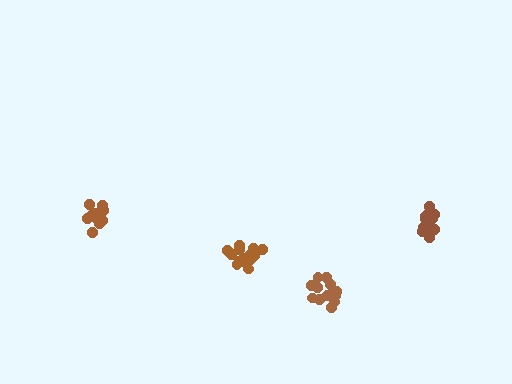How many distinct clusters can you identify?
There are 4 distinct clusters.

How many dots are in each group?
Group 1: 14 dots, Group 2: 15 dots, Group 3: 13 dots, Group 4: 18 dots (60 total).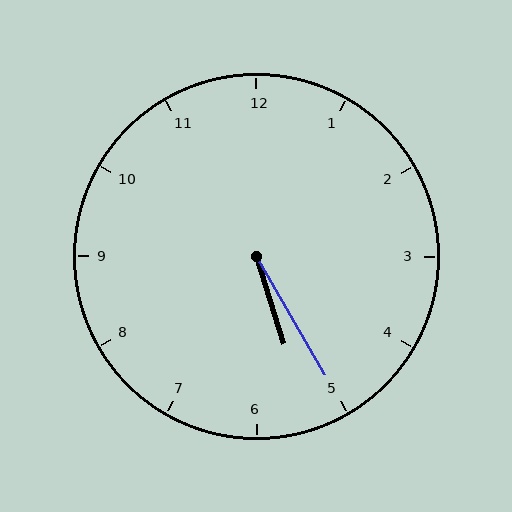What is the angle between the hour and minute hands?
Approximately 12 degrees.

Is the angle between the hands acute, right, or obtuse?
It is acute.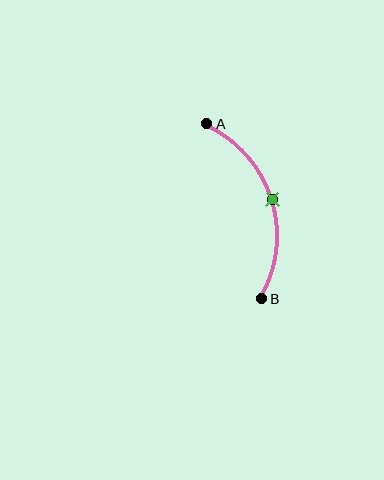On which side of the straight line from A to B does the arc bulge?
The arc bulges to the right of the straight line connecting A and B.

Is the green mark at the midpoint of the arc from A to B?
Yes. The green mark lies on the arc at equal arc-length from both A and B — it is the arc midpoint.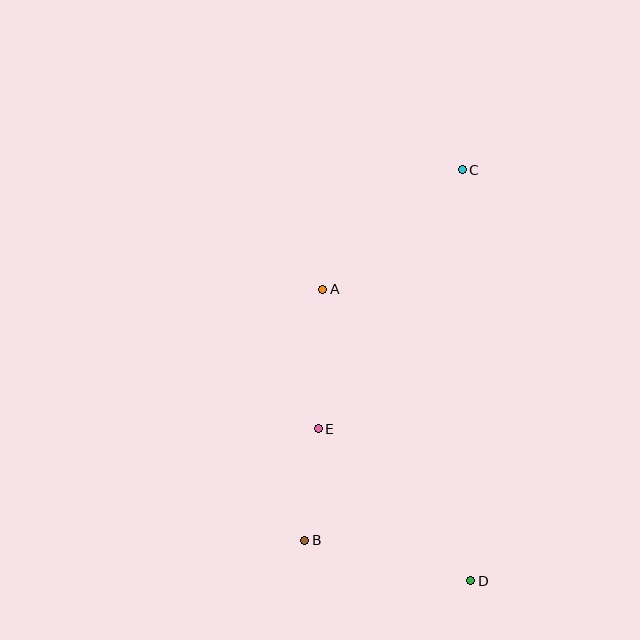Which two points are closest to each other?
Points B and E are closest to each other.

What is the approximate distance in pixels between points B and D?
The distance between B and D is approximately 171 pixels.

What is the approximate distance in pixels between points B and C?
The distance between B and C is approximately 402 pixels.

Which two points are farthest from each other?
Points C and D are farthest from each other.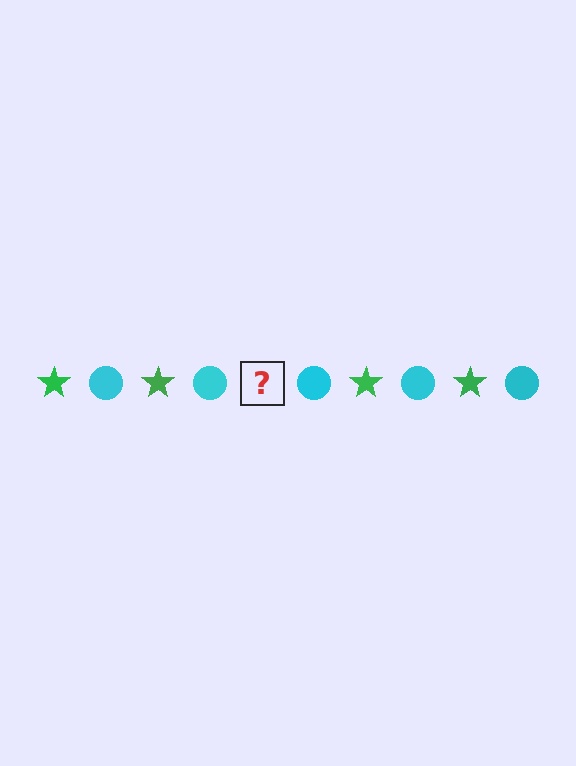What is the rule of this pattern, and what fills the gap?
The rule is that the pattern alternates between green star and cyan circle. The gap should be filled with a green star.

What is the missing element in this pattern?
The missing element is a green star.